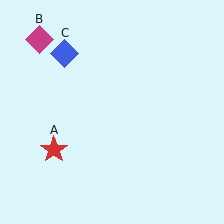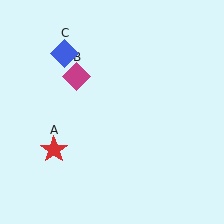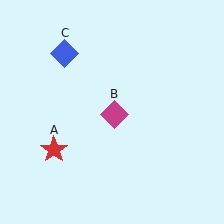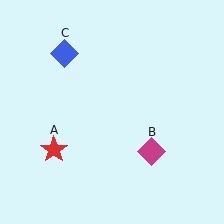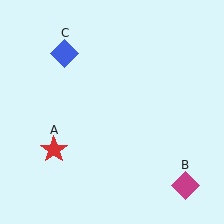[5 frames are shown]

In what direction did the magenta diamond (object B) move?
The magenta diamond (object B) moved down and to the right.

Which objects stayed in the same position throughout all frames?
Red star (object A) and blue diamond (object C) remained stationary.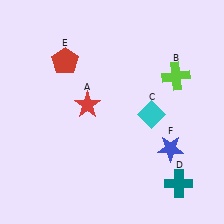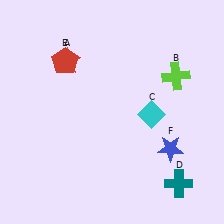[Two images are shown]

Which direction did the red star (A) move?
The red star (A) moved up.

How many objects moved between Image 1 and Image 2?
1 object moved between the two images.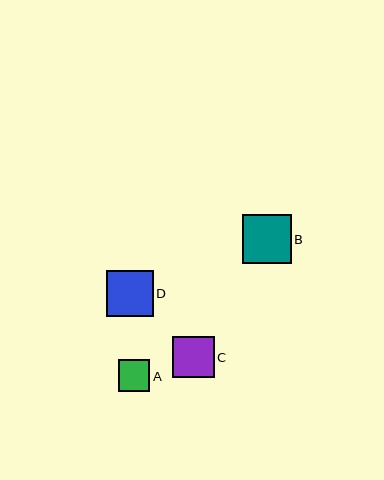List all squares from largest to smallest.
From largest to smallest: B, D, C, A.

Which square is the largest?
Square B is the largest with a size of approximately 49 pixels.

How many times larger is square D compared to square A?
Square D is approximately 1.5 times the size of square A.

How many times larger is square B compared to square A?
Square B is approximately 1.6 times the size of square A.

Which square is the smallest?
Square A is the smallest with a size of approximately 31 pixels.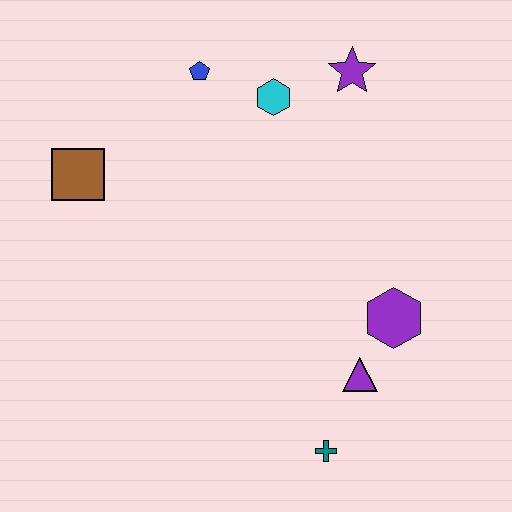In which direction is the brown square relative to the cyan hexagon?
The brown square is to the left of the cyan hexagon.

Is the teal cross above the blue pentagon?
No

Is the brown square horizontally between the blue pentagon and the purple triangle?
No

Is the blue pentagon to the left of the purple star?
Yes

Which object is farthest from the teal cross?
The blue pentagon is farthest from the teal cross.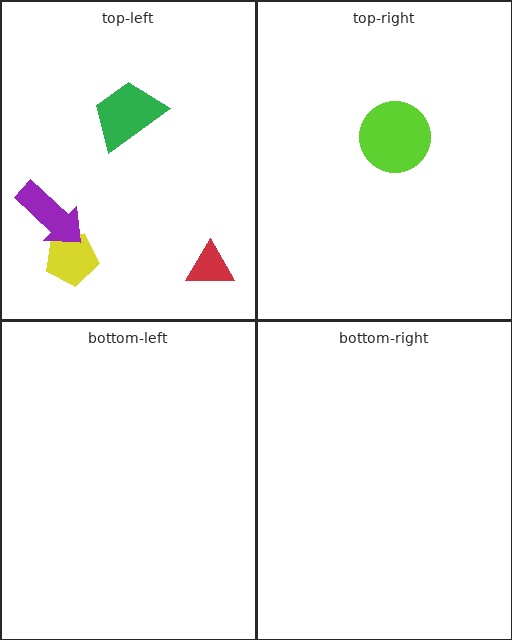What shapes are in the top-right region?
The lime circle.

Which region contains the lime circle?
The top-right region.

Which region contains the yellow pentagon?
The top-left region.